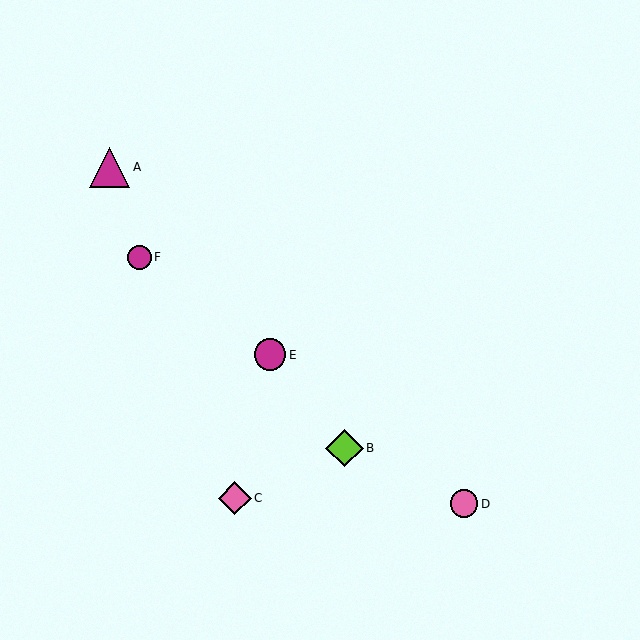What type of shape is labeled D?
Shape D is a pink circle.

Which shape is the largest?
The magenta triangle (labeled A) is the largest.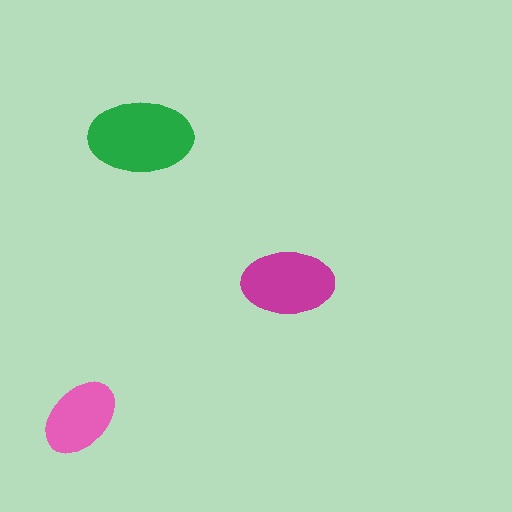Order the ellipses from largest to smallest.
the green one, the magenta one, the pink one.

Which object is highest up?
The green ellipse is topmost.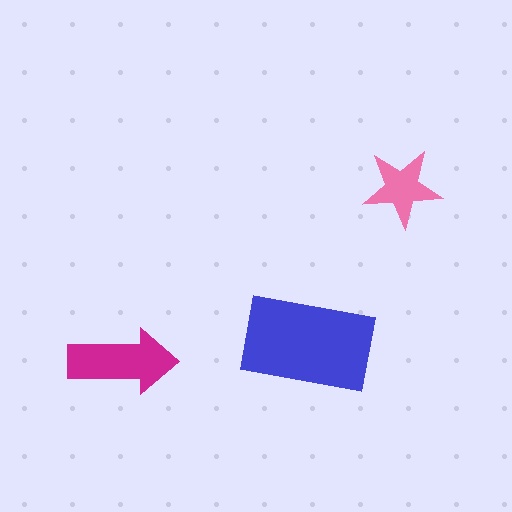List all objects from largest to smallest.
The blue rectangle, the magenta arrow, the pink star.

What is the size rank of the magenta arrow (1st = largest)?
2nd.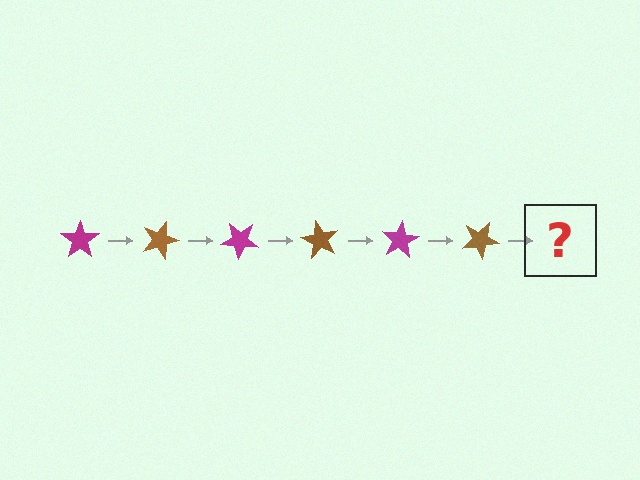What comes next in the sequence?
The next element should be a magenta star, rotated 120 degrees from the start.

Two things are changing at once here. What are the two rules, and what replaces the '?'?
The two rules are that it rotates 20 degrees each step and the color cycles through magenta and brown. The '?' should be a magenta star, rotated 120 degrees from the start.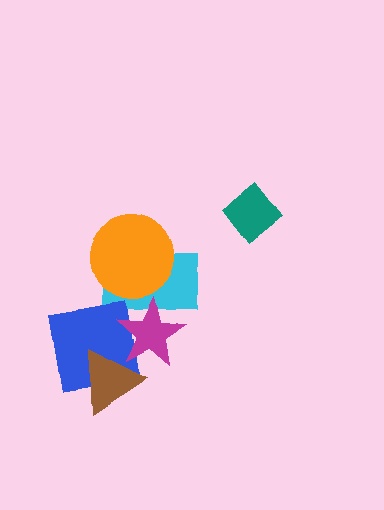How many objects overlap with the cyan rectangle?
2 objects overlap with the cyan rectangle.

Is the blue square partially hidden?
Yes, it is partially covered by another shape.